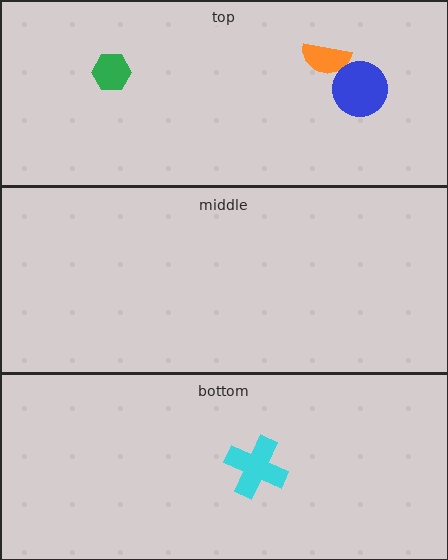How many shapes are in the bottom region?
1.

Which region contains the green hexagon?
The top region.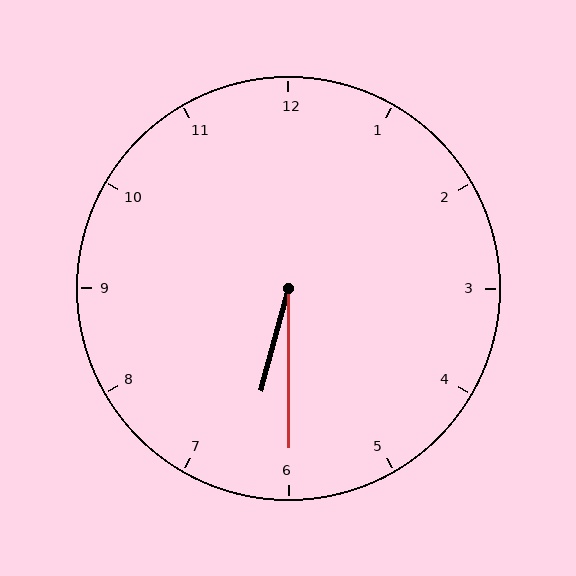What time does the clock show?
6:30.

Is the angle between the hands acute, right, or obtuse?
It is acute.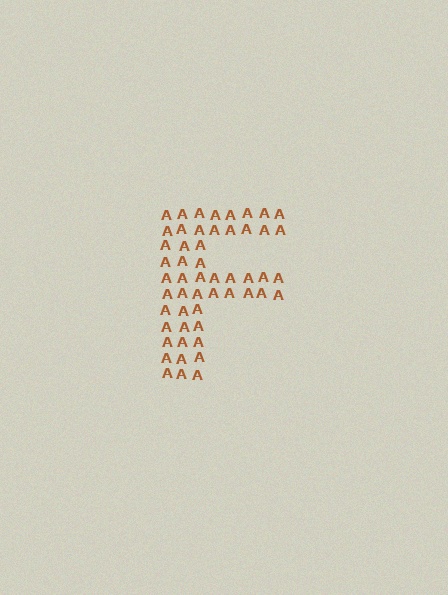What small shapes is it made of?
It is made of small letter A's.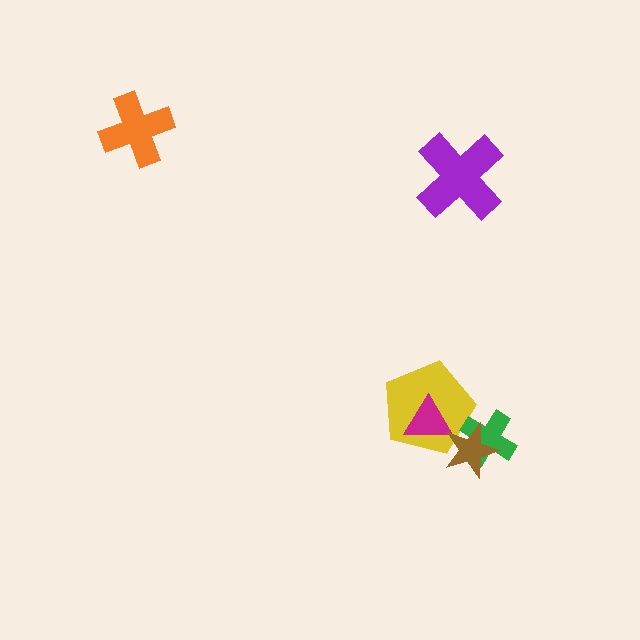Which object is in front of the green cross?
The brown star is in front of the green cross.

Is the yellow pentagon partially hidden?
Yes, it is partially covered by another shape.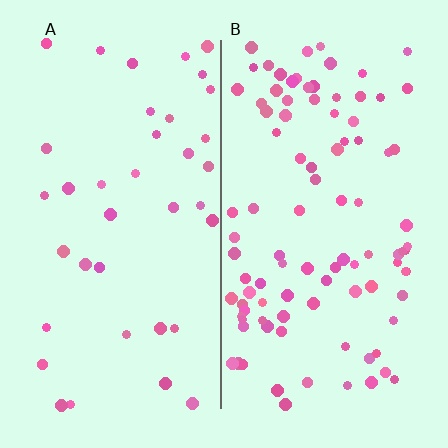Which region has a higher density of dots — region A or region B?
B (the right).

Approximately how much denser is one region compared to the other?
Approximately 2.6× — region B over region A.